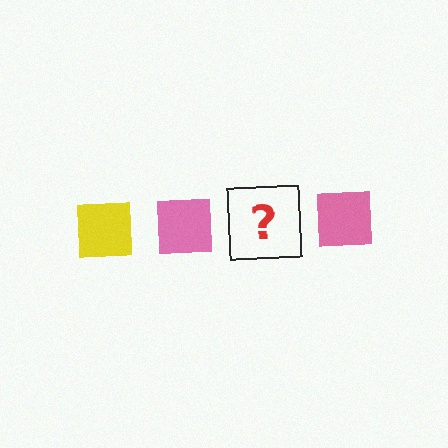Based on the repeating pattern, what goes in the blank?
The blank should be a yellow square.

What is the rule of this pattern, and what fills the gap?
The rule is that the pattern cycles through yellow, pink squares. The gap should be filled with a yellow square.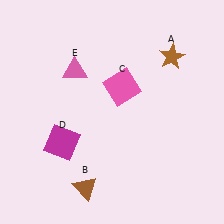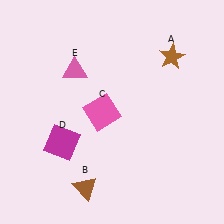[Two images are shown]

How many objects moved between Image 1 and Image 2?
1 object moved between the two images.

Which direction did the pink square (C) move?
The pink square (C) moved down.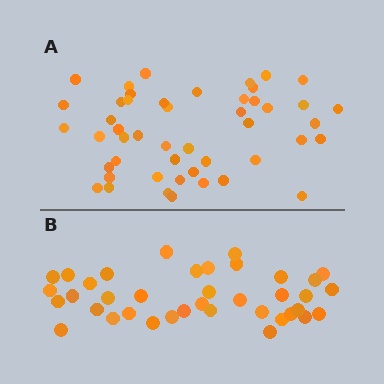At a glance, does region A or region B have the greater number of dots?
Region A (the top region) has more dots.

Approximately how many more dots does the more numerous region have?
Region A has roughly 10 or so more dots than region B.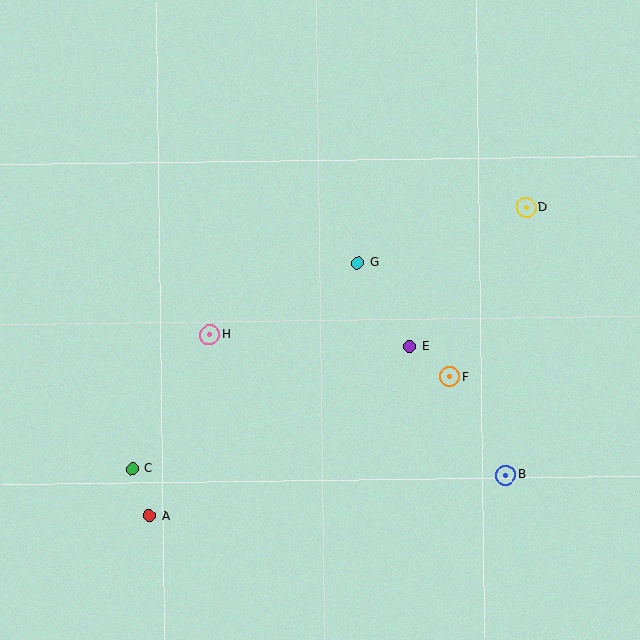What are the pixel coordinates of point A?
Point A is at (149, 516).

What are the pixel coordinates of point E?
Point E is at (410, 346).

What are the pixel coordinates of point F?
Point F is at (449, 377).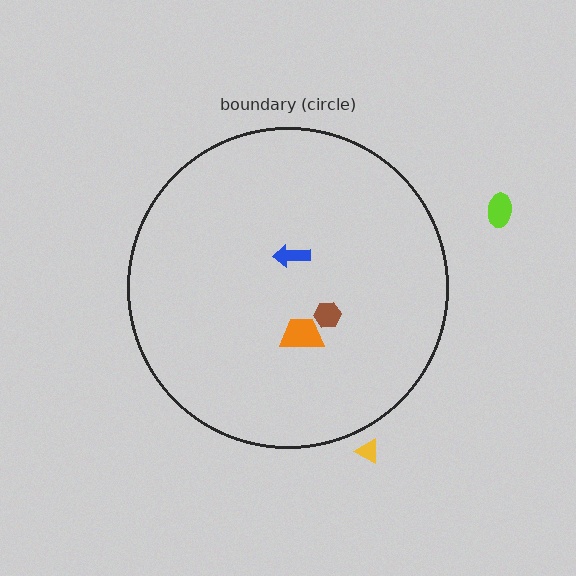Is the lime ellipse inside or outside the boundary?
Outside.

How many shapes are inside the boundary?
3 inside, 2 outside.